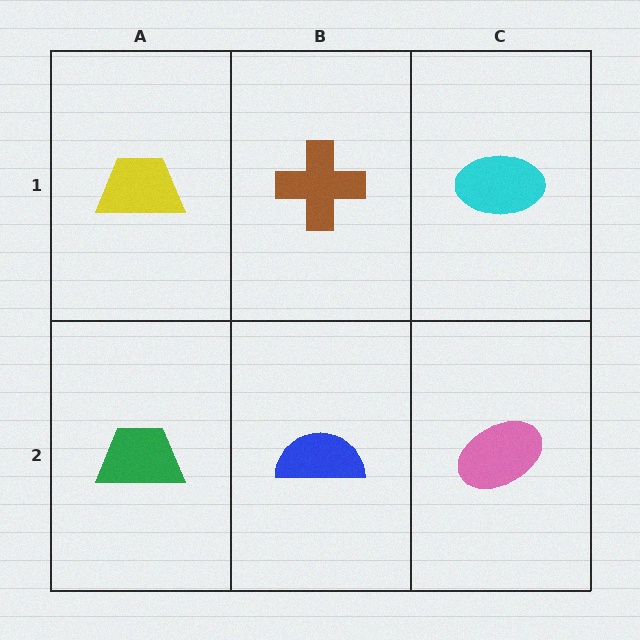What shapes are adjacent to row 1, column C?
A pink ellipse (row 2, column C), a brown cross (row 1, column B).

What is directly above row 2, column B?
A brown cross.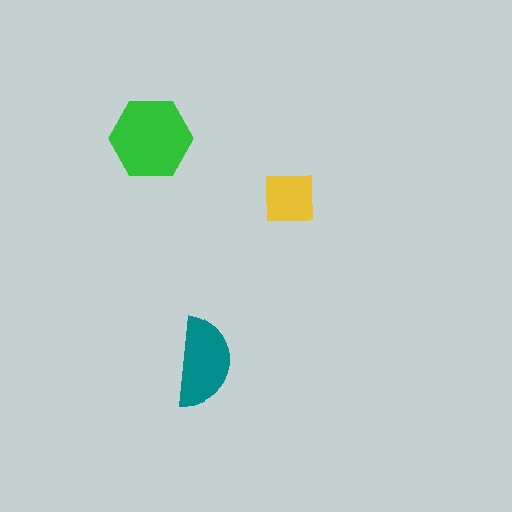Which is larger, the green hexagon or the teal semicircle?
The green hexagon.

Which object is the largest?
The green hexagon.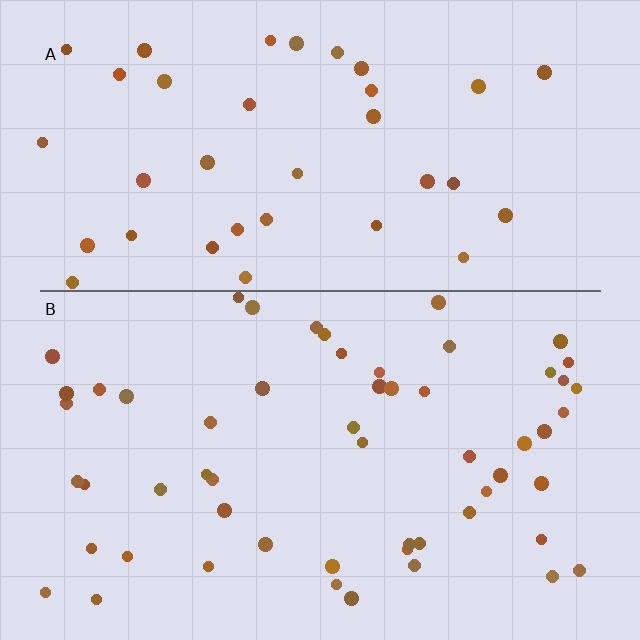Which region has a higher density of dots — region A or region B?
B (the bottom).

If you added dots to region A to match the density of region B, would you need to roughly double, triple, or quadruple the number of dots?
Approximately double.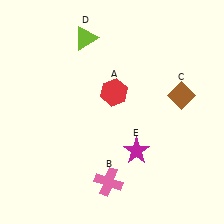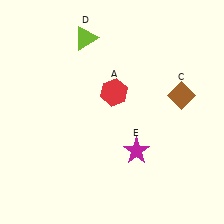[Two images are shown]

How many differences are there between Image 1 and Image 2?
There is 1 difference between the two images.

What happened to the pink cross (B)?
The pink cross (B) was removed in Image 2. It was in the bottom-left area of Image 1.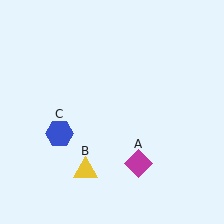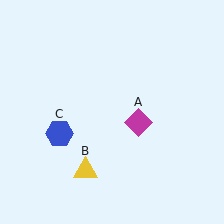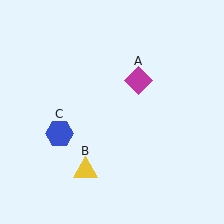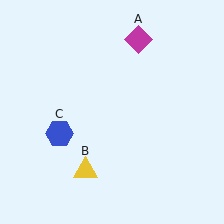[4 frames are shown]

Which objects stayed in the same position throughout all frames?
Yellow triangle (object B) and blue hexagon (object C) remained stationary.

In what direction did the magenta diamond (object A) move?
The magenta diamond (object A) moved up.